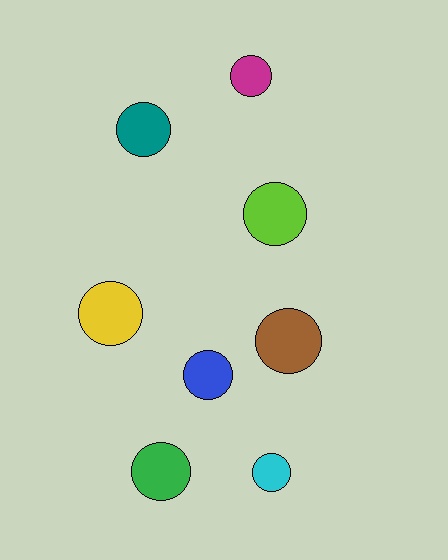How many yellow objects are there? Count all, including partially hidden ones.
There is 1 yellow object.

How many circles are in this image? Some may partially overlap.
There are 8 circles.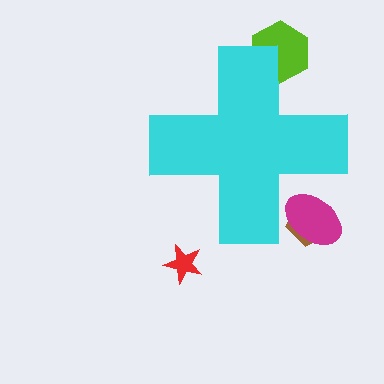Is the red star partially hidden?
No, the red star is fully visible.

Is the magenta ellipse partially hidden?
Yes, the magenta ellipse is partially hidden behind the cyan cross.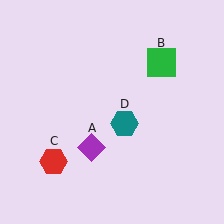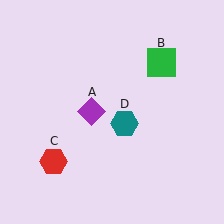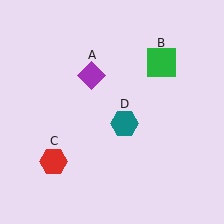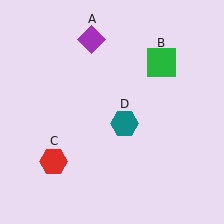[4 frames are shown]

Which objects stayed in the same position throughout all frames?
Green square (object B) and red hexagon (object C) and teal hexagon (object D) remained stationary.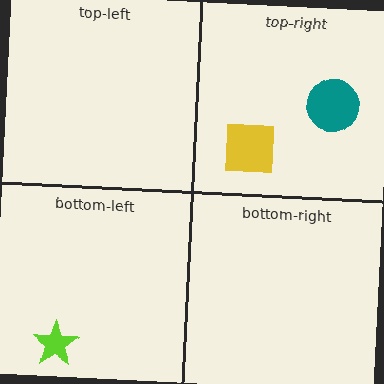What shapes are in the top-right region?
The teal circle, the yellow square.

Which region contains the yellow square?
The top-right region.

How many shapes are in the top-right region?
2.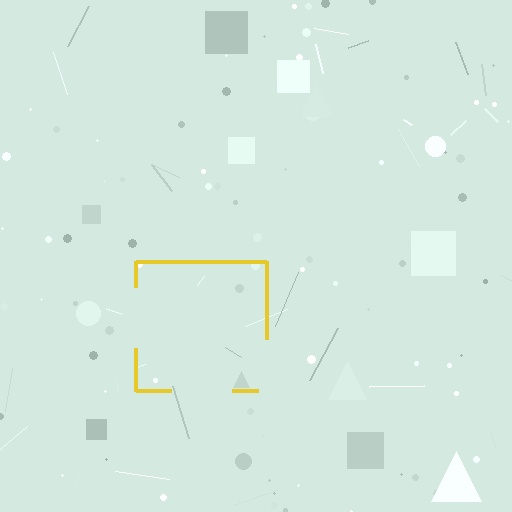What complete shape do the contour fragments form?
The contour fragments form a square.